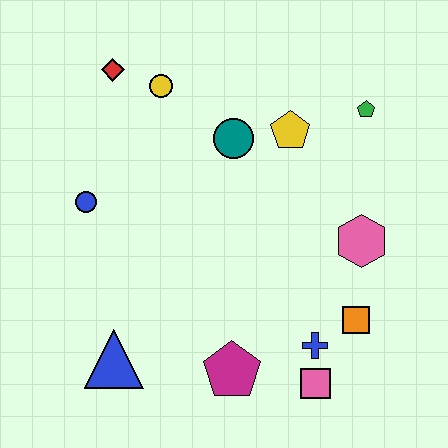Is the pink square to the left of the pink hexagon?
Yes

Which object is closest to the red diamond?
The yellow circle is closest to the red diamond.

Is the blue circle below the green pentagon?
Yes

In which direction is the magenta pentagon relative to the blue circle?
The magenta pentagon is below the blue circle.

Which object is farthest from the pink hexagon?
The red diamond is farthest from the pink hexagon.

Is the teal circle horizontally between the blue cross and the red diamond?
Yes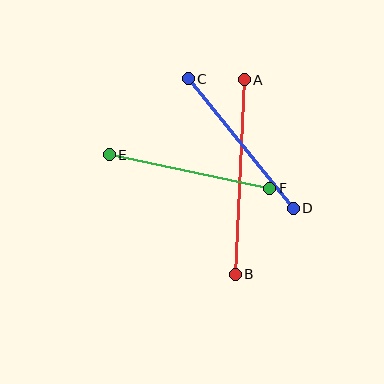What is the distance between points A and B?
The distance is approximately 195 pixels.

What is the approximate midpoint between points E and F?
The midpoint is at approximately (189, 172) pixels.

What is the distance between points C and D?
The distance is approximately 167 pixels.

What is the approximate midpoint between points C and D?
The midpoint is at approximately (241, 144) pixels.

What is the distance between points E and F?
The distance is approximately 164 pixels.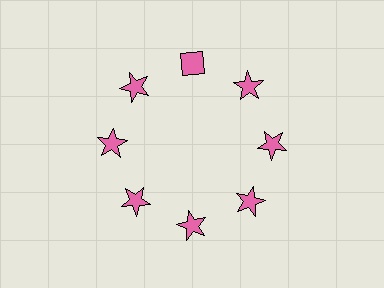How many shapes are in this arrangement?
There are 8 shapes arranged in a ring pattern.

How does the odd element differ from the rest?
It has a different shape: diamond instead of star.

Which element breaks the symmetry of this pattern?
The pink diamond at roughly the 12 o'clock position breaks the symmetry. All other shapes are pink stars.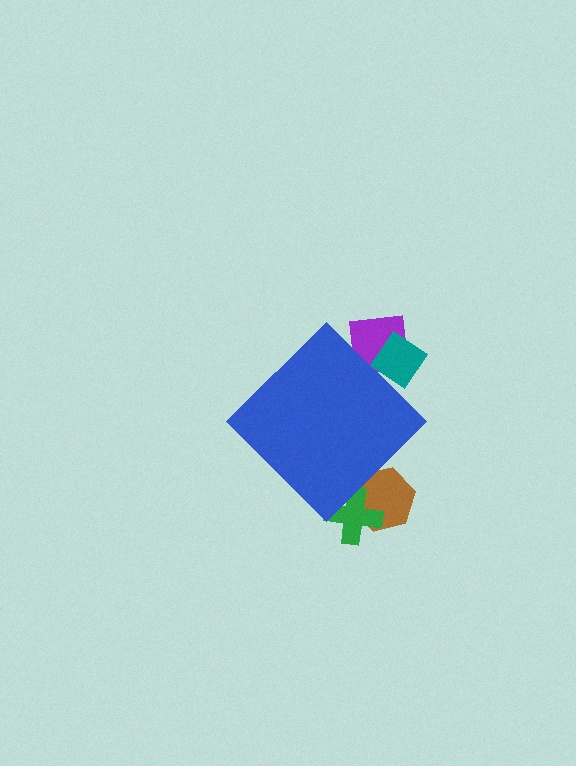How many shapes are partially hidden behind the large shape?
4 shapes are partially hidden.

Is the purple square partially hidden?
Yes, the purple square is partially hidden behind the blue diamond.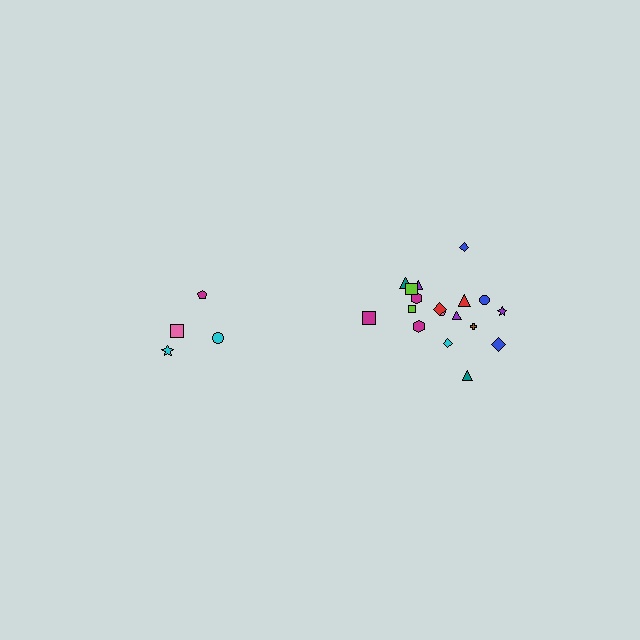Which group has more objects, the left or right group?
The right group.